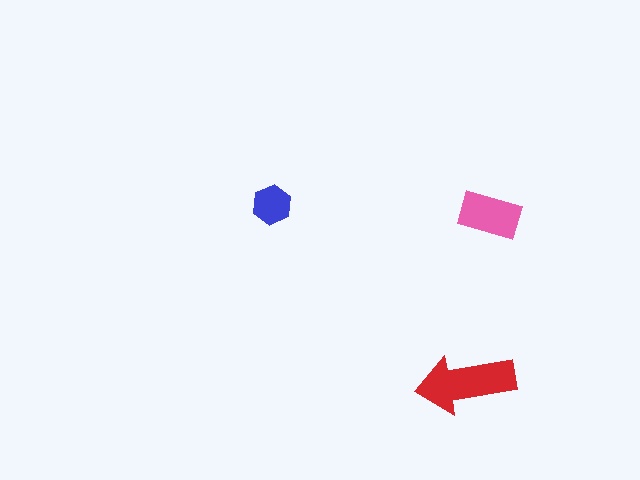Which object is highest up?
The blue hexagon is topmost.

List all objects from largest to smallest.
The red arrow, the pink rectangle, the blue hexagon.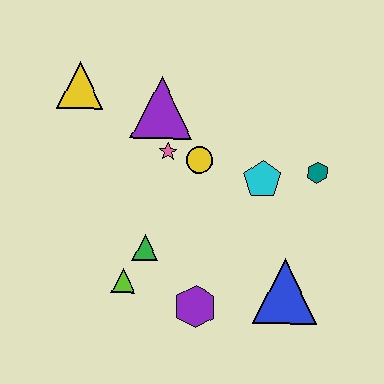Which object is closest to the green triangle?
The lime triangle is closest to the green triangle.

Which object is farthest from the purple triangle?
The blue triangle is farthest from the purple triangle.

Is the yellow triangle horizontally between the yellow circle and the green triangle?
No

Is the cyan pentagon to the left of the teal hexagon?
Yes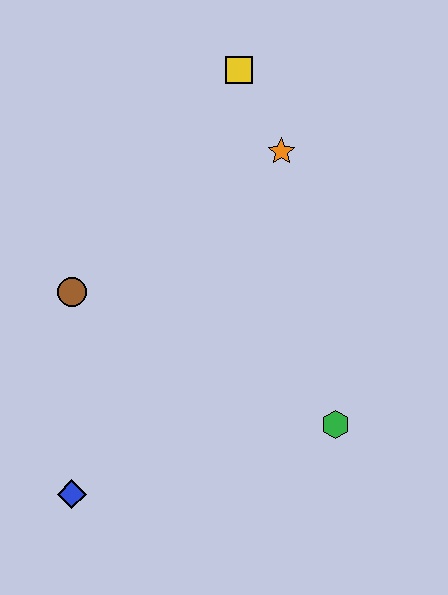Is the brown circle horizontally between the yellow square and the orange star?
No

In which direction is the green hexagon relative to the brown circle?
The green hexagon is to the right of the brown circle.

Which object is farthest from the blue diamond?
The yellow square is farthest from the blue diamond.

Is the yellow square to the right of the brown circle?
Yes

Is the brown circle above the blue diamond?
Yes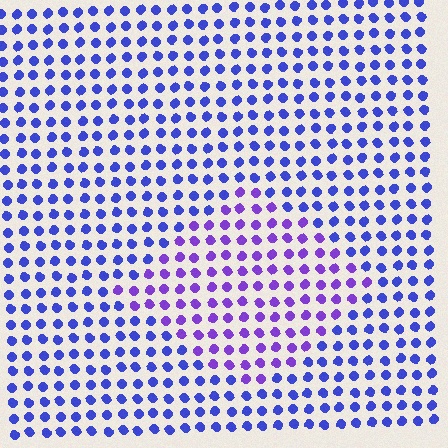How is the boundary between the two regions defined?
The boundary is defined purely by a slight shift in hue (about 32 degrees). Spacing, size, and orientation are identical on both sides.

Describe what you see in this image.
The image is filled with small blue elements in a uniform arrangement. A diamond-shaped region is visible where the elements are tinted to a slightly different hue, forming a subtle color boundary.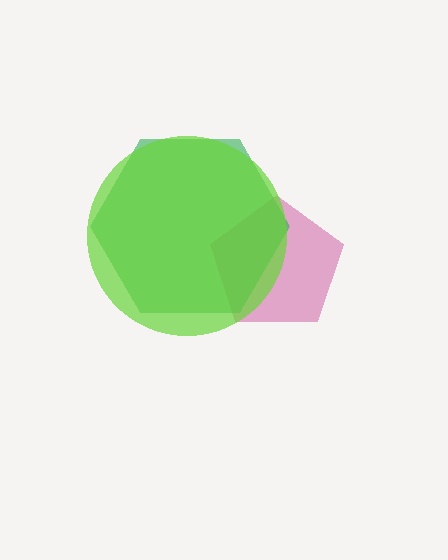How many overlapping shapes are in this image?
There are 3 overlapping shapes in the image.